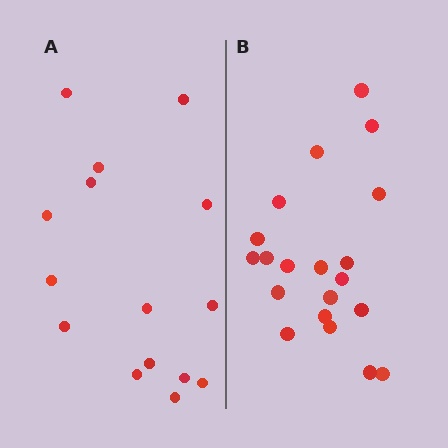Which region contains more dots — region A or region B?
Region B (the right region) has more dots.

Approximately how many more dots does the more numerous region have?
Region B has about 5 more dots than region A.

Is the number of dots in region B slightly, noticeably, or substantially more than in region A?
Region B has noticeably more, but not dramatically so. The ratio is roughly 1.3 to 1.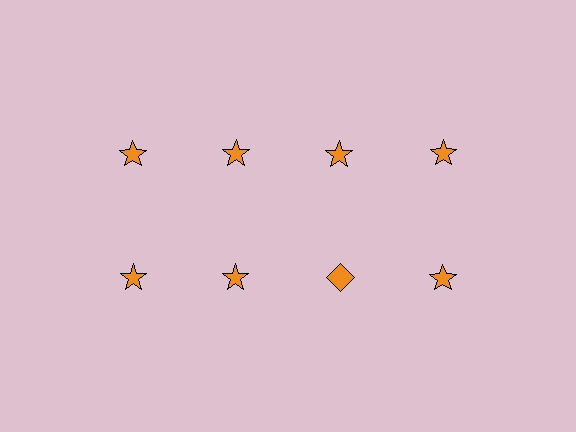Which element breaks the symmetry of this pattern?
The orange diamond in the second row, center column breaks the symmetry. All other shapes are orange stars.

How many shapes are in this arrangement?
There are 8 shapes arranged in a grid pattern.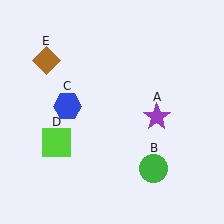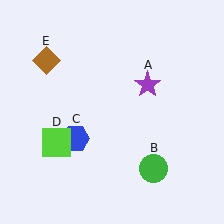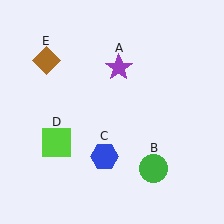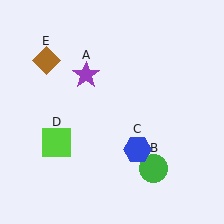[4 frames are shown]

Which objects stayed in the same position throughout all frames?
Green circle (object B) and lime square (object D) and brown diamond (object E) remained stationary.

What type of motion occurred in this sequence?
The purple star (object A), blue hexagon (object C) rotated counterclockwise around the center of the scene.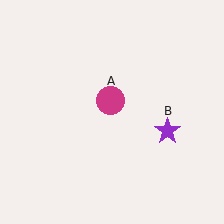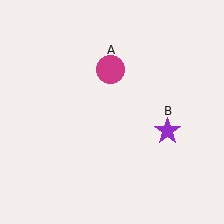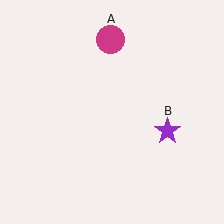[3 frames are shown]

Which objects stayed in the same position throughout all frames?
Purple star (object B) remained stationary.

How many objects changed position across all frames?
1 object changed position: magenta circle (object A).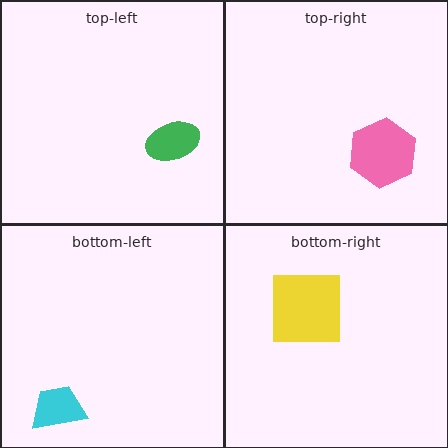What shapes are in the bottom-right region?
The yellow square.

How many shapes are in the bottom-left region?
1.